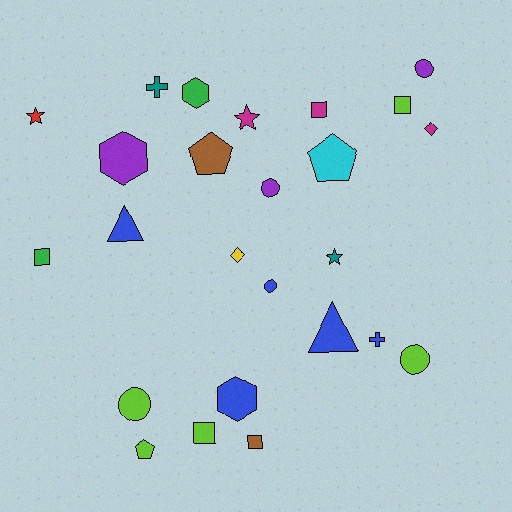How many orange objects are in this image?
There are no orange objects.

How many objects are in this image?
There are 25 objects.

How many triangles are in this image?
There are 2 triangles.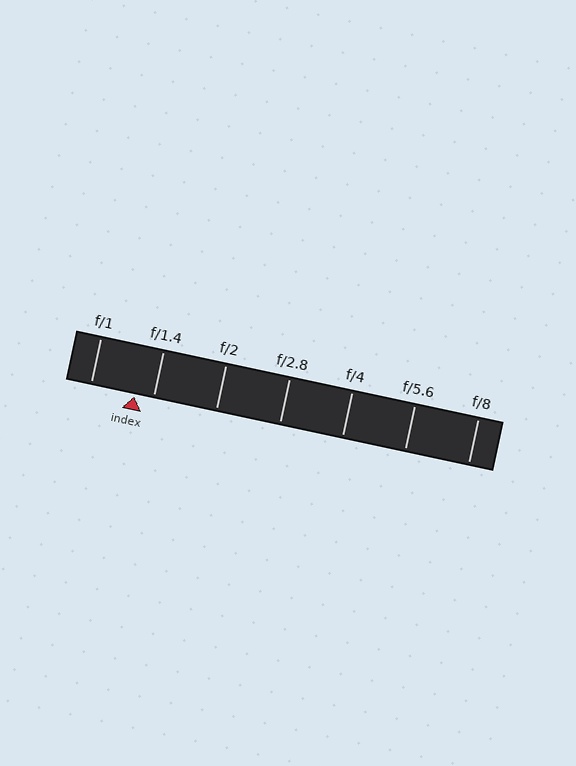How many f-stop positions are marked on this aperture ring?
There are 7 f-stop positions marked.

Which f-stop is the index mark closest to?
The index mark is closest to f/1.4.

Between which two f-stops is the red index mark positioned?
The index mark is between f/1 and f/1.4.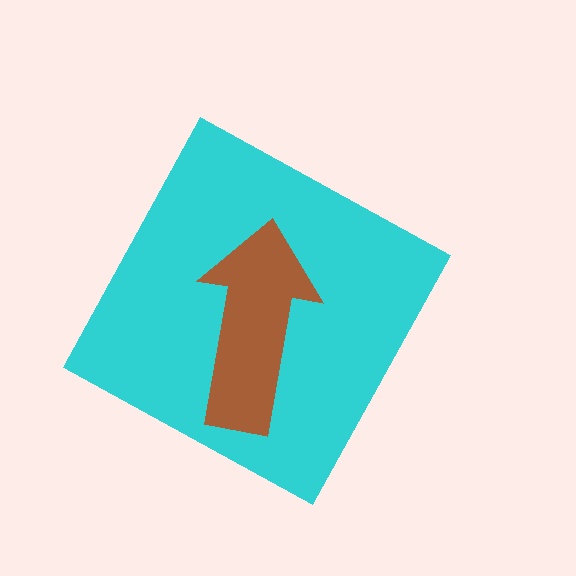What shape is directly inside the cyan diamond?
The brown arrow.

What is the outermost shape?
The cyan diamond.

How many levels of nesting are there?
2.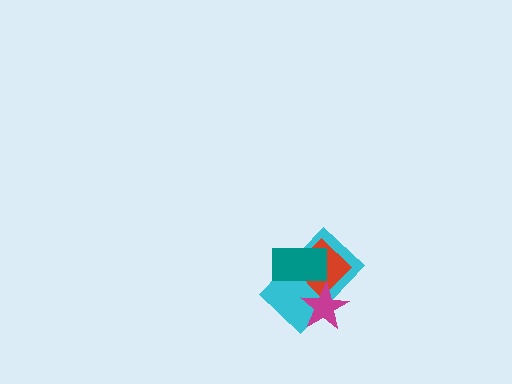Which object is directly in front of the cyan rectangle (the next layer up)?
The red diamond is directly in front of the cyan rectangle.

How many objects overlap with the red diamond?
3 objects overlap with the red diamond.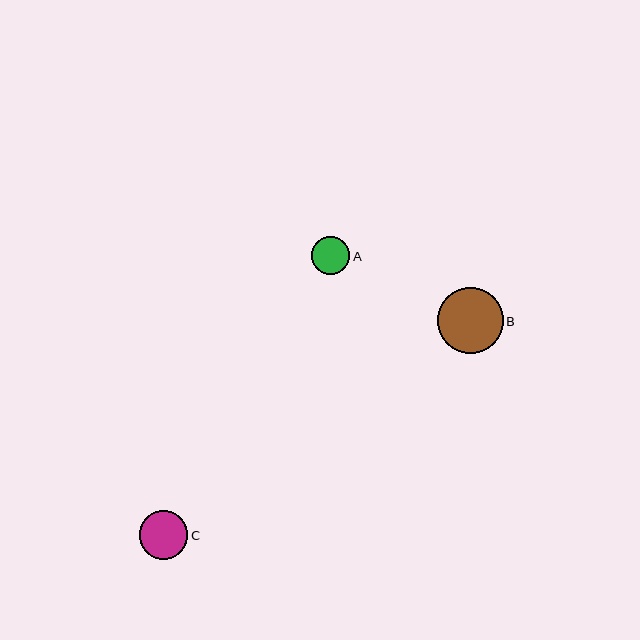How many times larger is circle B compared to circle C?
Circle B is approximately 1.4 times the size of circle C.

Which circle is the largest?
Circle B is the largest with a size of approximately 66 pixels.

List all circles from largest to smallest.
From largest to smallest: B, C, A.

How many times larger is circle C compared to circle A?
Circle C is approximately 1.3 times the size of circle A.